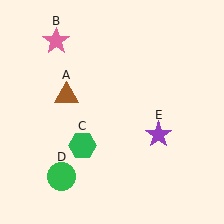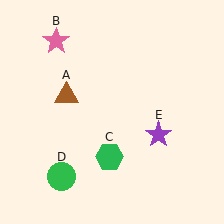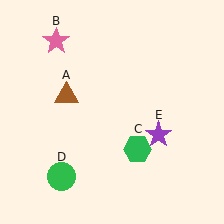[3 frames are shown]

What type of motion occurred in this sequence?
The green hexagon (object C) rotated counterclockwise around the center of the scene.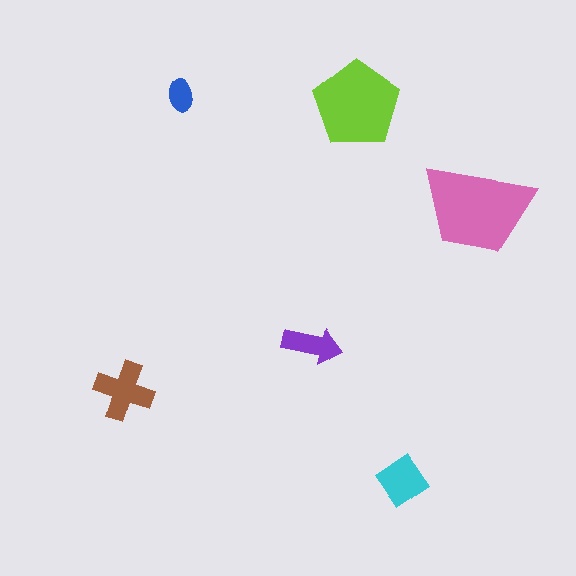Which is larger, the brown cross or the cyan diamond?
The brown cross.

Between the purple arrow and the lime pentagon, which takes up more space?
The lime pentagon.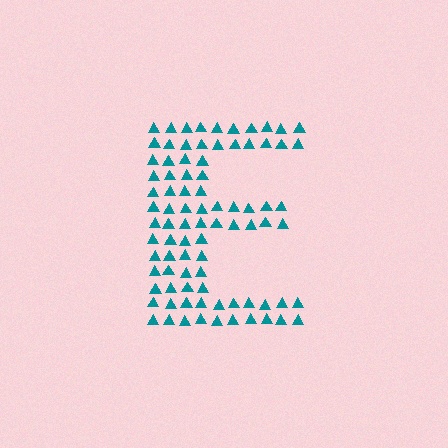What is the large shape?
The large shape is the letter E.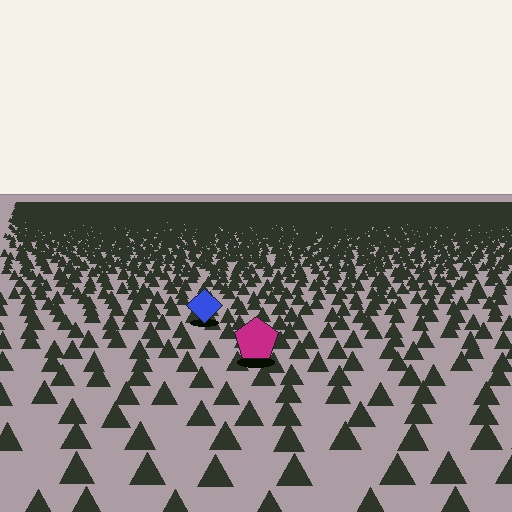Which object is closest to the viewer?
The magenta pentagon is closest. The texture marks near it are larger and more spread out.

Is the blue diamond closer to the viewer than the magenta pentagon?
No. The magenta pentagon is closer — you can tell from the texture gradient: the ground texture is coarser near it.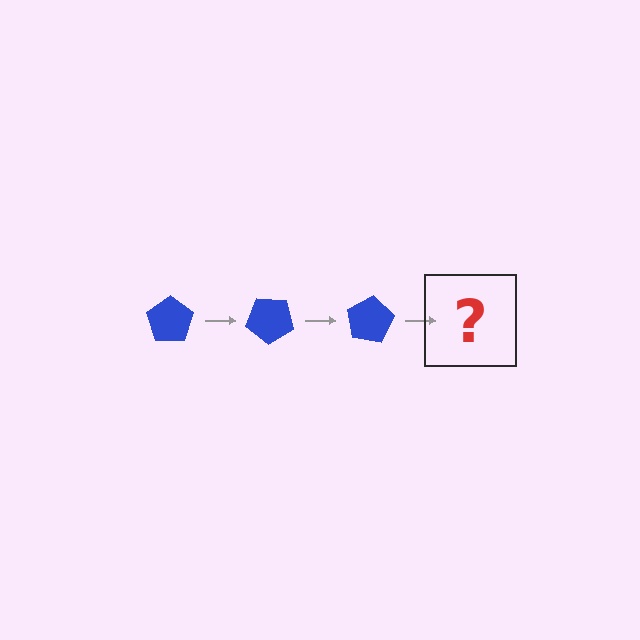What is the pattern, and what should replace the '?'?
The pattern is that the pentagon rotates 40 degrees each step. The '?' should be a blue pentagon rotated 120 degrees.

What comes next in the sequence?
The next element should be a blue pentagon rotated 120 degrees.